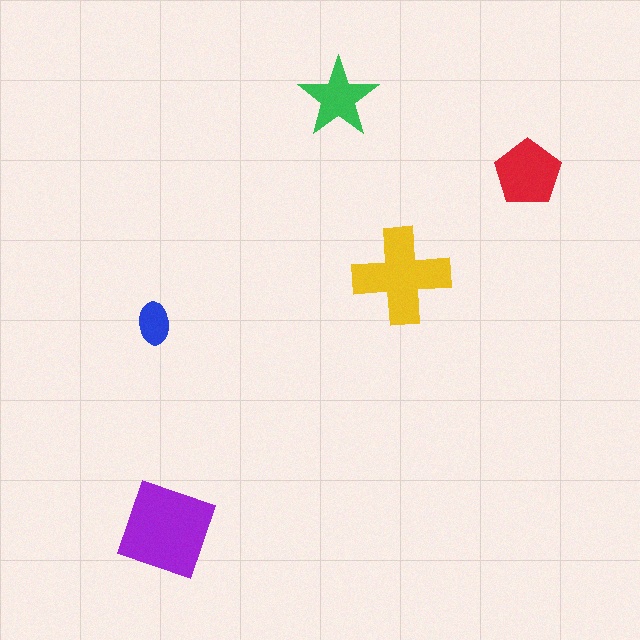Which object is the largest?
The purple diamond.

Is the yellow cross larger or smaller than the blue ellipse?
Larger.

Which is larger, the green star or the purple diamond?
The purple diamond.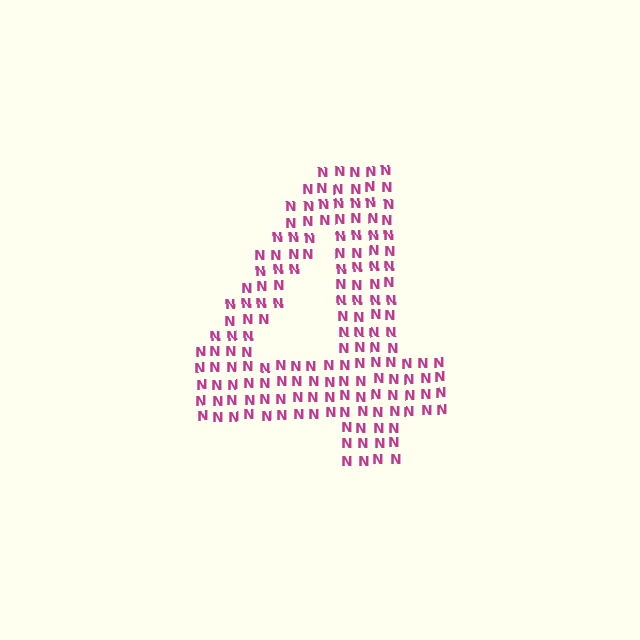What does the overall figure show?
The overall figure shows the digit 4.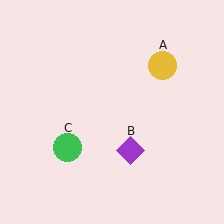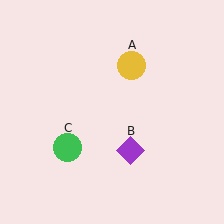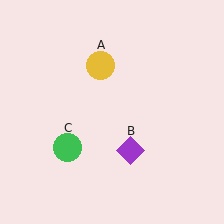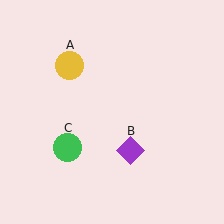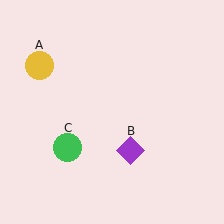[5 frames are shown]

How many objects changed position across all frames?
1 object changed position: yellow circle (object A).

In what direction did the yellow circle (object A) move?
The yellow circle (object A) moved left.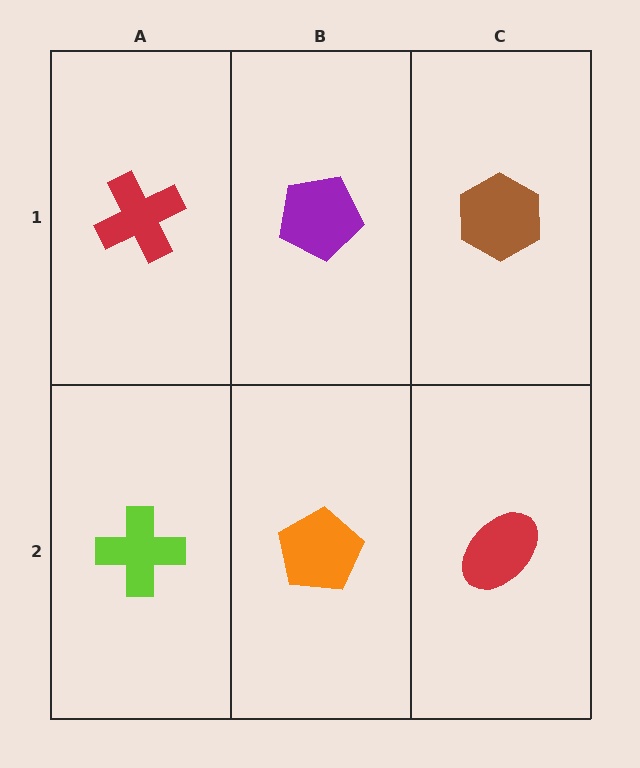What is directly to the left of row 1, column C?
A purple pentagon.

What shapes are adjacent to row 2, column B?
A purple pentagon (row 1, column B), a lime cross (row 2, column A), a red ellipse (row 2, column C).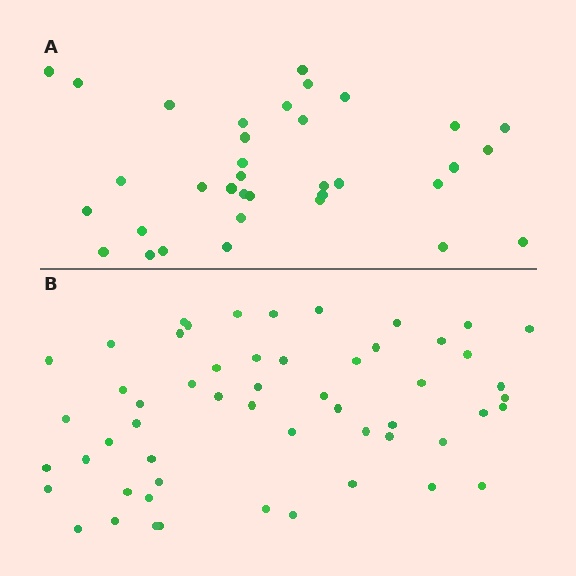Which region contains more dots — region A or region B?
Region B (the bottom region) has more dots.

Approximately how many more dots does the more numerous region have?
Region B has approximately 20 more dots than region A.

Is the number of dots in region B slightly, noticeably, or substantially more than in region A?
Region B has substantially more. The ratio is roughly 1.6 to 1.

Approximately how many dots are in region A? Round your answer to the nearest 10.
About 40 dots. (The exact count is 35, which rounds to 40.)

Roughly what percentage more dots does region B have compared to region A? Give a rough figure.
About 55% more.